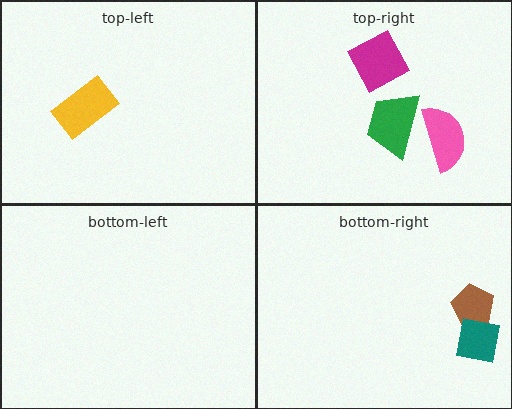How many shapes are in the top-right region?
3.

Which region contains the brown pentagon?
The bottom-right region.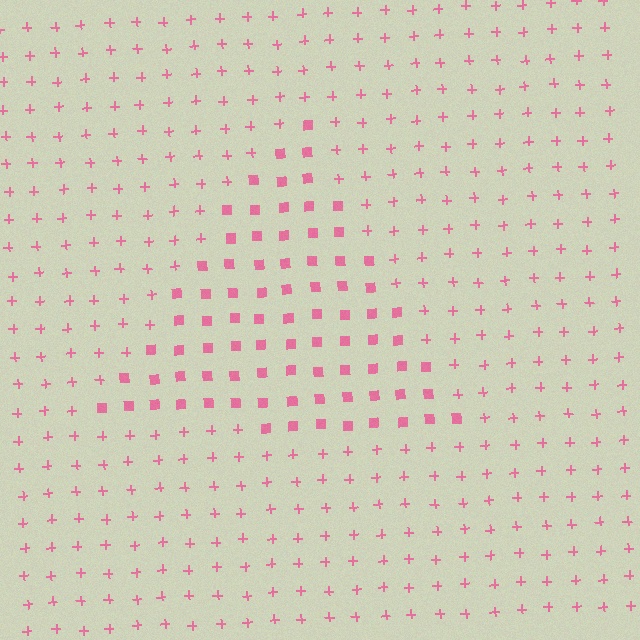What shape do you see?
I see a triangle.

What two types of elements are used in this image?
The image uses squares inside the triangle region and plus signs outside it.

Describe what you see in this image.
The image is filled with small pink elements arranged in a uniform grid. A triangle-shaped region contains squares, while the surrounding area contains plus signs. The boundary is defined purely by the change in element shape.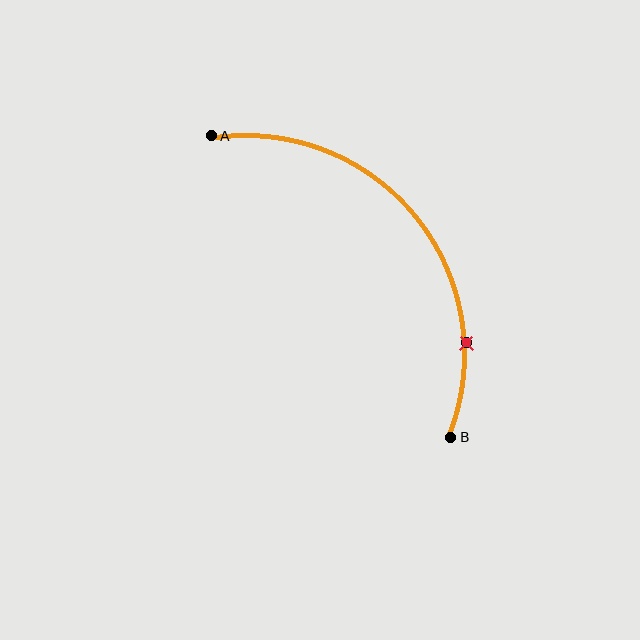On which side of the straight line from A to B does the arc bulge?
The arc bulges above and to the right of the straight line connecting A and B.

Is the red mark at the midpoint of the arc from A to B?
No. The red mark lies on the arc but is closer to endpoint B. The arc midpoint would be at the point on the curve equidistant along the arc from both A and B.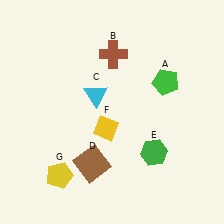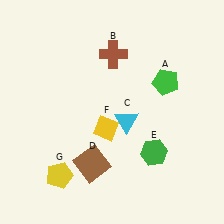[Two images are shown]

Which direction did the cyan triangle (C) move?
The cyan triangle (C) moved right.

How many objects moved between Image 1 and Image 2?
1 object moved between the two images.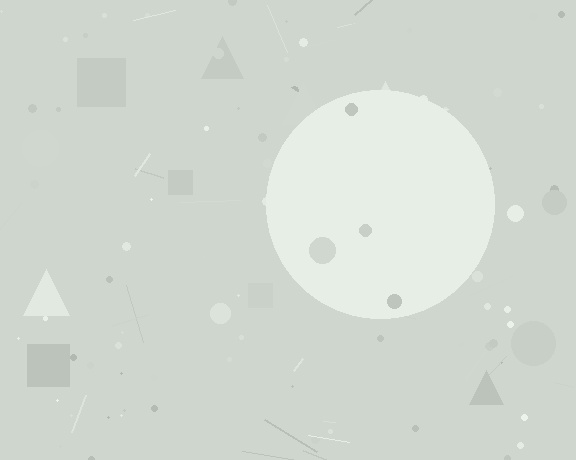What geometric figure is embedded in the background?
A circle is embedded in the background.